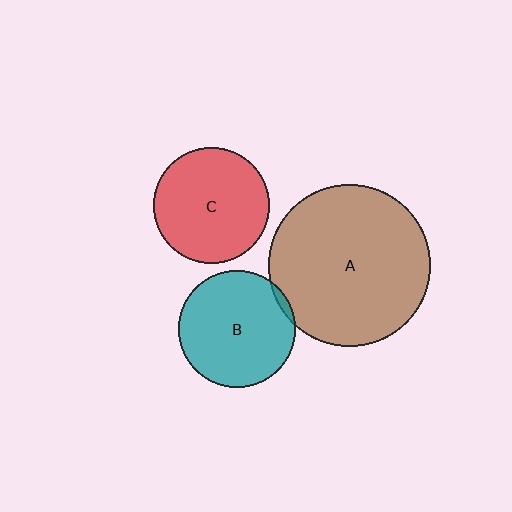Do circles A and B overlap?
Yes.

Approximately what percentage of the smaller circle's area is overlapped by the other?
Approximately 5%.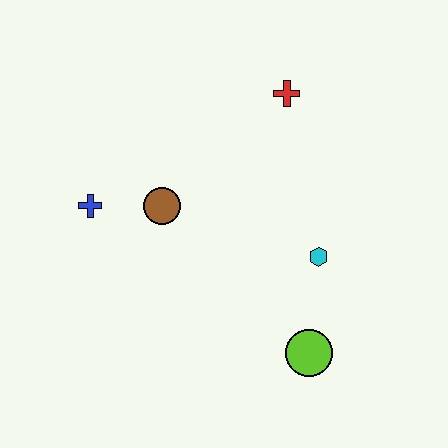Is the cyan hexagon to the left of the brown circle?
No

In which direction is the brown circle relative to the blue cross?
The brown circle is to the right of the blue cross.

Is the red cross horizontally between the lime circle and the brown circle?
Yes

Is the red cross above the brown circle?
Yes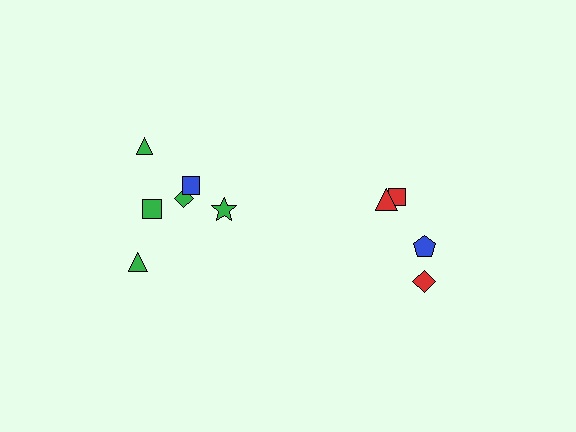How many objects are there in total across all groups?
There are 10 objects.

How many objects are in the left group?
There are 6 objects.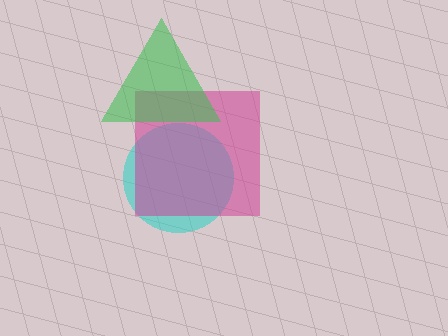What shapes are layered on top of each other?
The layered shapes are: a cyan circle, a magenta square, a green triangle.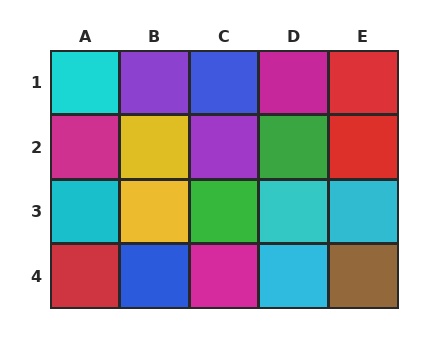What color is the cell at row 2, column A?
Magenta.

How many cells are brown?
1 cell is brown.